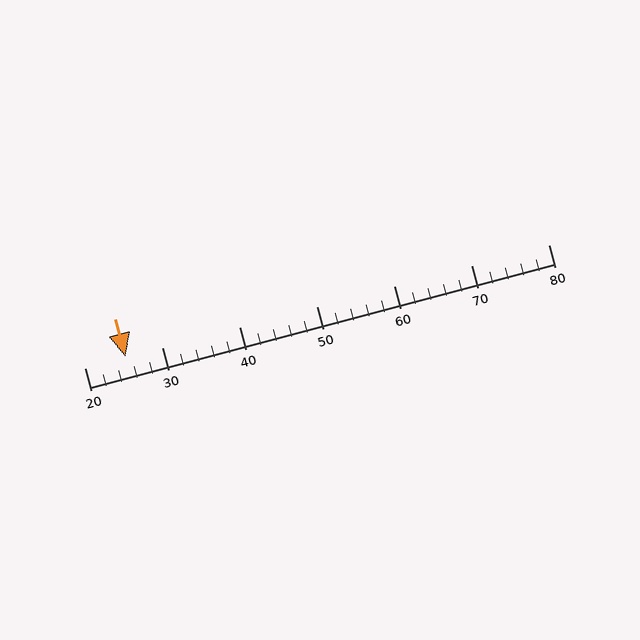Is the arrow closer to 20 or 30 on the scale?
The arrow is closer to 30.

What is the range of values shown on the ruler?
The ruler shows values from 20 to 80.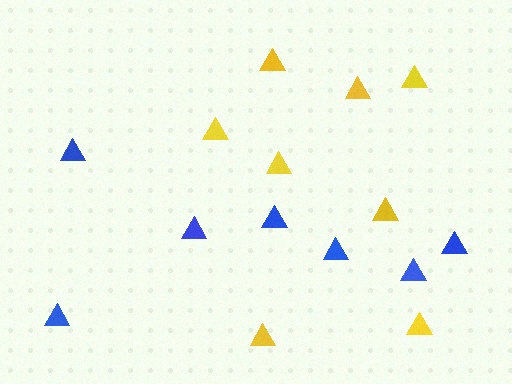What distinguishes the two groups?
There are 2 groups: one group of blue triangles (7) and one group of yellow triangles (8).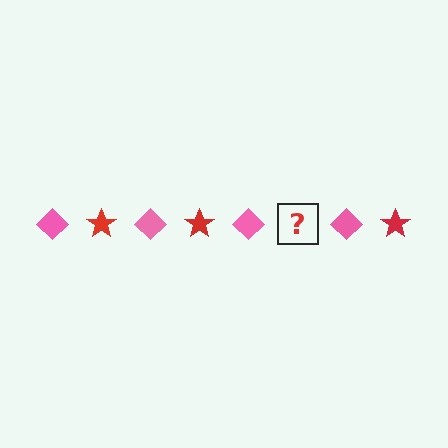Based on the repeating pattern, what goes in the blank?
The blank should be a red star.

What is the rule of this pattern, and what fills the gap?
The rule is that the pattern alternates between pink diamond and red star. The gap should be filled with a red star.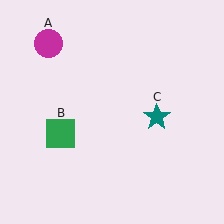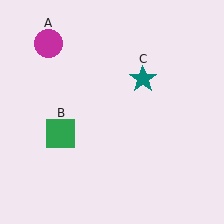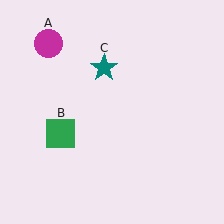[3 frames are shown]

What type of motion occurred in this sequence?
The teal star (object C) rotated counterclockwise around the center of the scene.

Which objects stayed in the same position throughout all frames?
Magenta circle (object A) and green square (object B) remained stationary.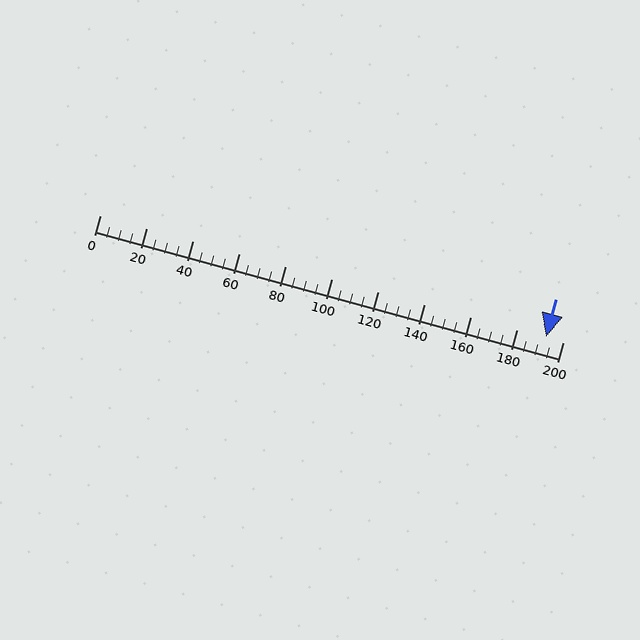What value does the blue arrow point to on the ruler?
The blue arrow points to approximately 192.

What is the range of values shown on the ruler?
The ruler shows values from 0 to 200.